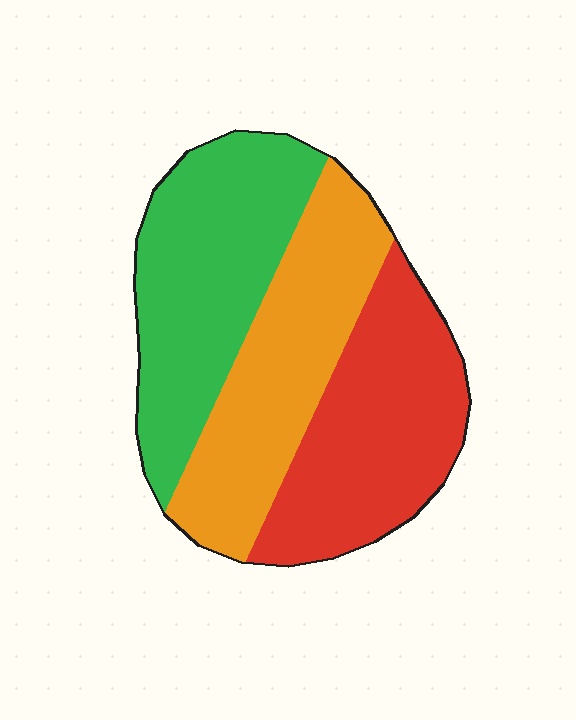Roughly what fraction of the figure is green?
Green takes up between a quarter and a half of the figure.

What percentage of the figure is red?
Red covers about 35% of the figure.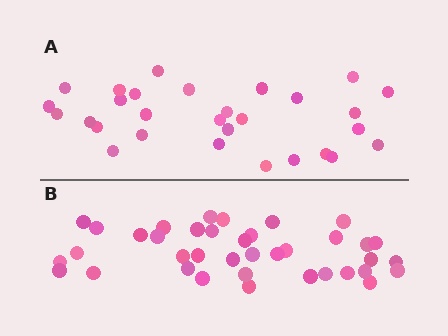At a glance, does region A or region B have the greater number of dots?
Region B (the bottom region) has more dots.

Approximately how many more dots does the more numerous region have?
Region B has roughly 8 or so more dots than region A.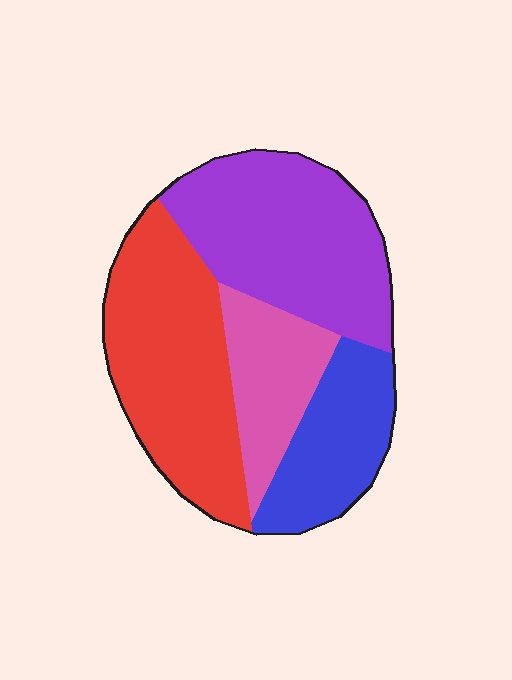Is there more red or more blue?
Red.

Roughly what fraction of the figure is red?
Red covers about 35% of the figure.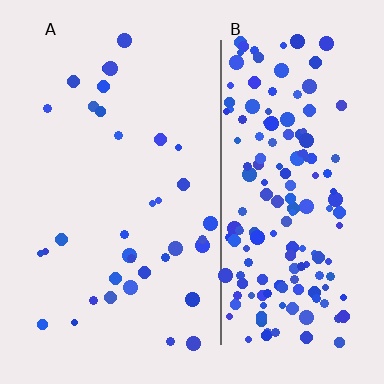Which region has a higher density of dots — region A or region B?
B (the right).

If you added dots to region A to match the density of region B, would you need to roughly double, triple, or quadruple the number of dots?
Approximately quadruple.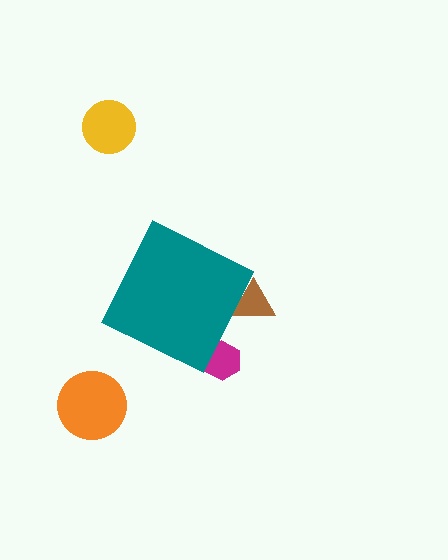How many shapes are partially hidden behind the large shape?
2 shapes are partially hidden.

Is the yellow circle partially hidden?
No, the yellow circle is fully visible.